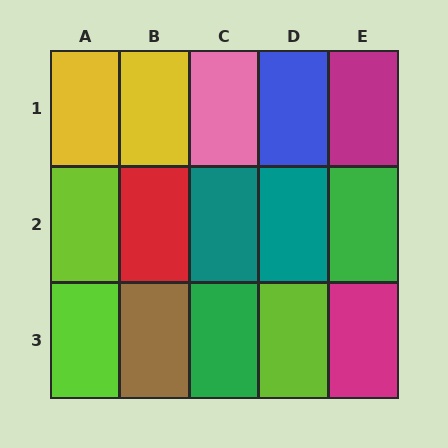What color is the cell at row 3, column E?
Magenta.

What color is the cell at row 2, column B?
Red.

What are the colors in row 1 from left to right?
Yellow, yellow, pink, blue, magenta.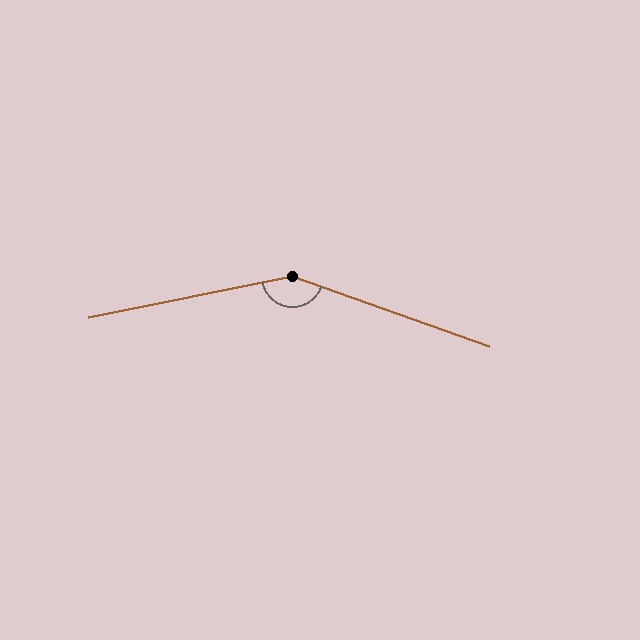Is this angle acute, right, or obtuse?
It is obtuse.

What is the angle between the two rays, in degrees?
Approximately 149 degrees.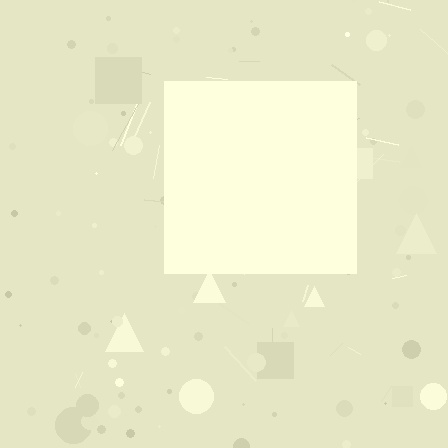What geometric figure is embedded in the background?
A square is embedded in the background.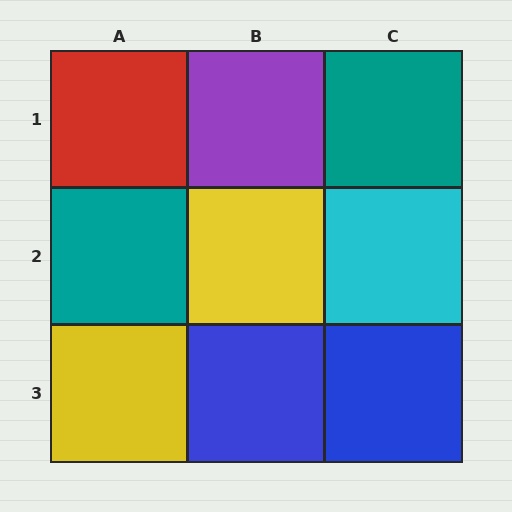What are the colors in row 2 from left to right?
Teal, yellow, cyan.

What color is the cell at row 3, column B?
Blue.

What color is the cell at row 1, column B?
Purple.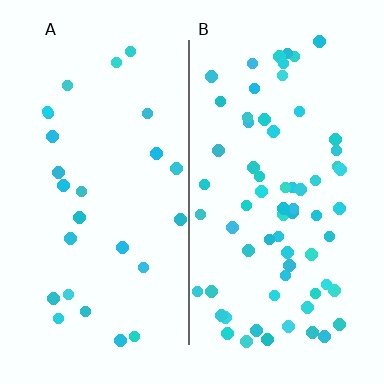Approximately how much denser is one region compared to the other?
Approximately 2.6× — region B over region A.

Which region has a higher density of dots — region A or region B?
B (the right).